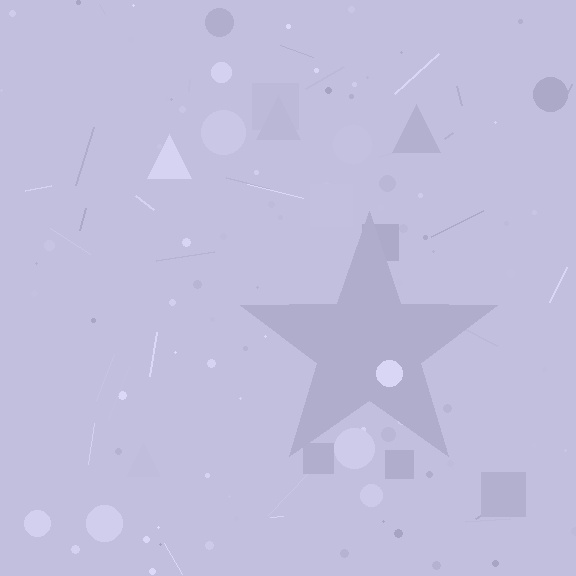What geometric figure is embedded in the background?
A star is embedded in the background.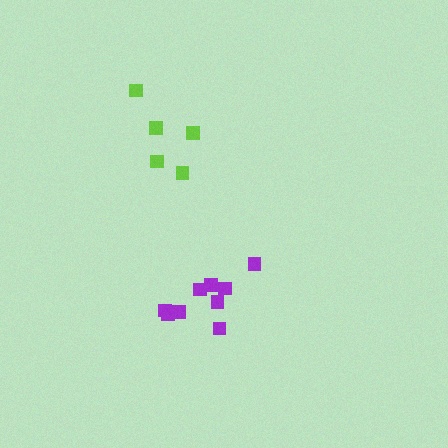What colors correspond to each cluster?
The clusters are colored: lime, purple.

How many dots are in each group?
Group 1: 5 dots, Group 2: 9 dots (14 total).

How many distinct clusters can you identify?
There are 2 distinct clusters.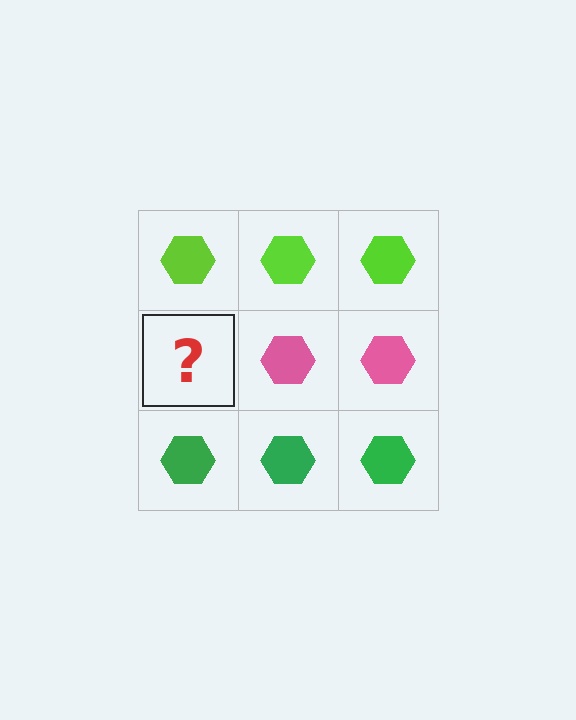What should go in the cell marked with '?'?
The missing cell should contain a pink hexagon.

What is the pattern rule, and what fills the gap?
The rule is that each row has a consistent color. The gap should be filled with a pink hexagon.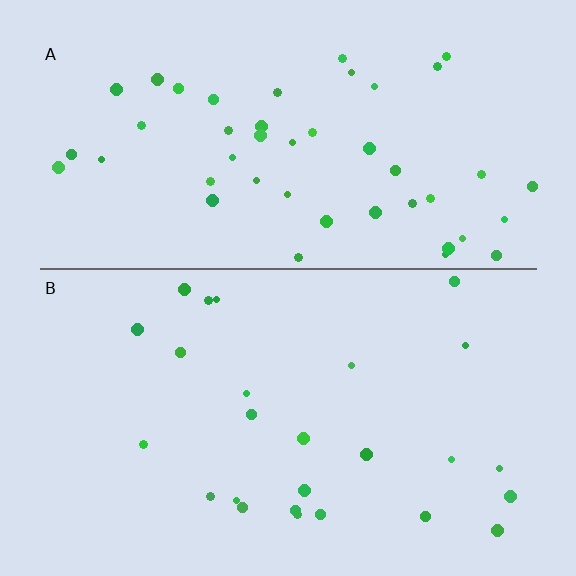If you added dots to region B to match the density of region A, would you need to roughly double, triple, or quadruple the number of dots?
Approximately double.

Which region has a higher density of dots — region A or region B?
A (the top).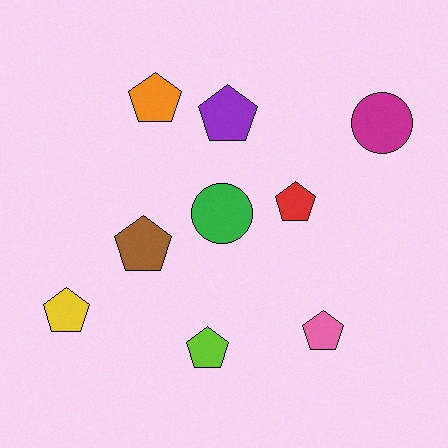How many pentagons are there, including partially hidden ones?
There are 7 pentagons.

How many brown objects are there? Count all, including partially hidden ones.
There is 1 brown object.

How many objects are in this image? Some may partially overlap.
There are 9 objects.